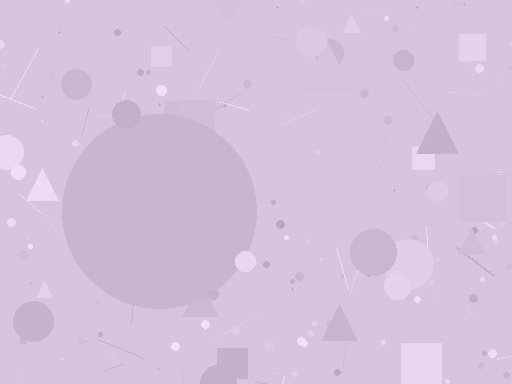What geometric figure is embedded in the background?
A circle is embedded in the background.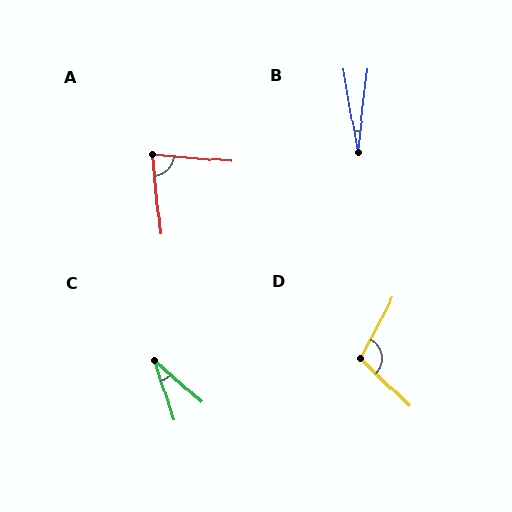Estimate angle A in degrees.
Approximately 79 degrees.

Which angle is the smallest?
B, at approximately 16 degrees.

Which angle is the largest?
D, at approximately 107 degrees.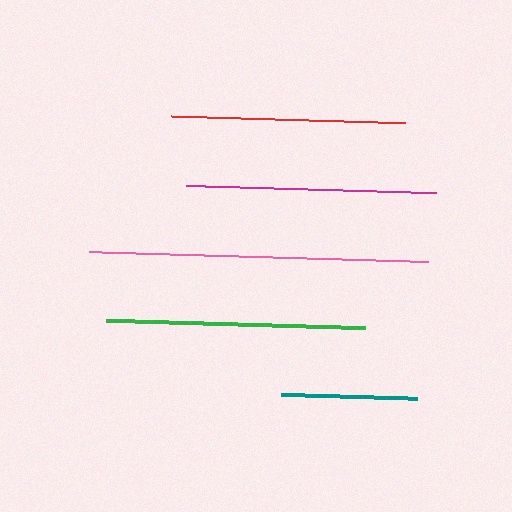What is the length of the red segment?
The red segment is approximately 235 pixels long.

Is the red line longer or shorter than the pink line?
The pink line is longer than the red line.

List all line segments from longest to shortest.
From longest to shortest: pink, green, magenta, red, teal.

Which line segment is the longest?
The pink line is the longest at approximately 340 pixels.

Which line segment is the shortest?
The teal line is the shortest at approximately 136 pixels.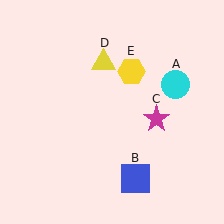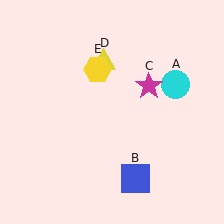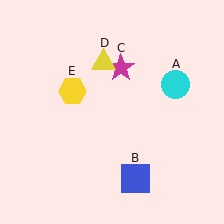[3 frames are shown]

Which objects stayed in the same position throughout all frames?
Cyan circle (object A) and blue square (object B) and yellow triangle (object D) remained stationary.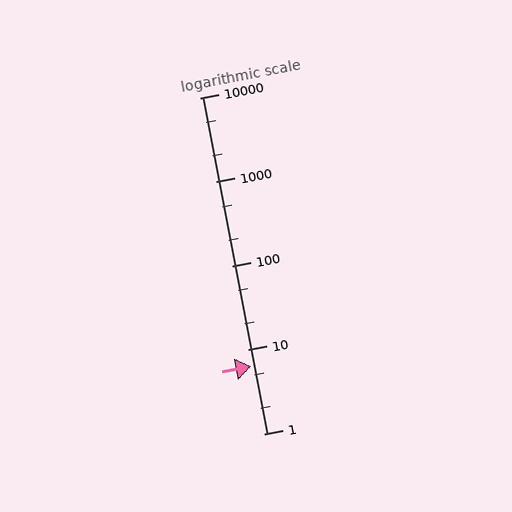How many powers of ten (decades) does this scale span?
The scale spans 4 decades, from 1 to 10000.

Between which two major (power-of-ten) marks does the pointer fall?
The pointer is between 1 and 10.